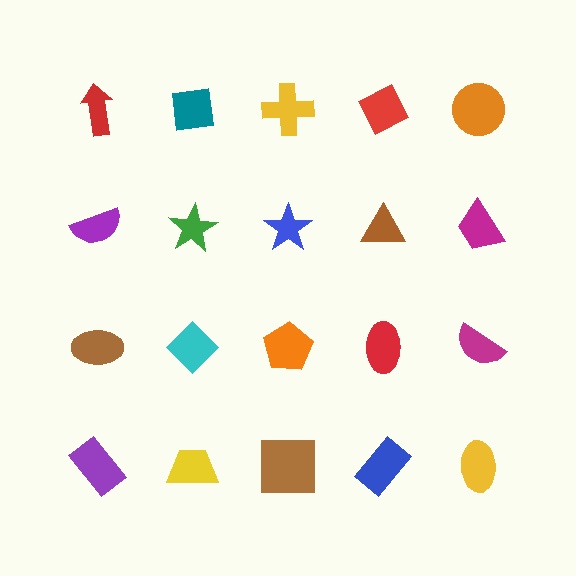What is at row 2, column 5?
A magenta trapezoid.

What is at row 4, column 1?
A purple rectangle.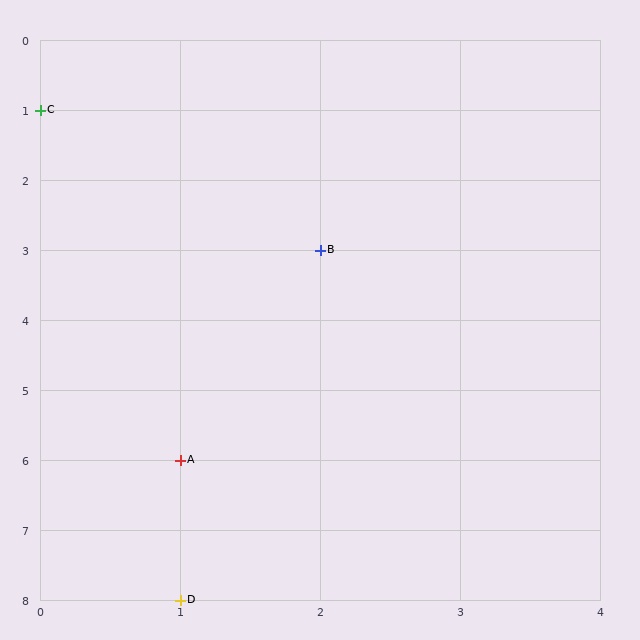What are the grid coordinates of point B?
Point B is at grid coordinates (2, 3).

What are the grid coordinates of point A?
Point A is at grid coordinates (1, 6).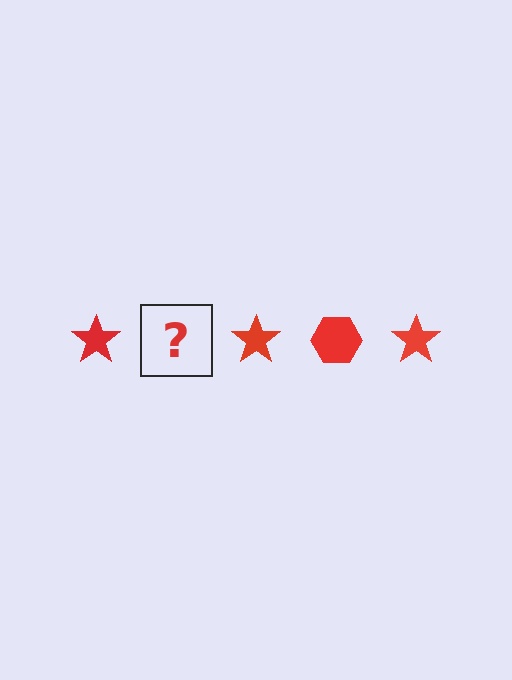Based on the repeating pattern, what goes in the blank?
The blank should be a red hexagon.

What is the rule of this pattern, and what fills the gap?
The rule is that the pattern cycles through star, hexagon shapes in red. The gap should be filled with a red hexagon.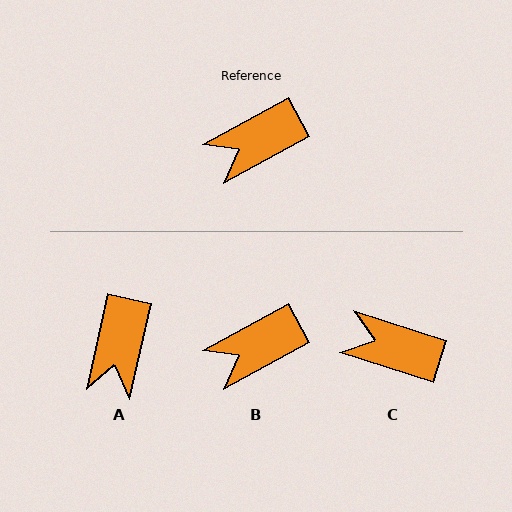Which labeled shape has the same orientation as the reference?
B.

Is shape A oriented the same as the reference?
No, it is off by about 49 degrees.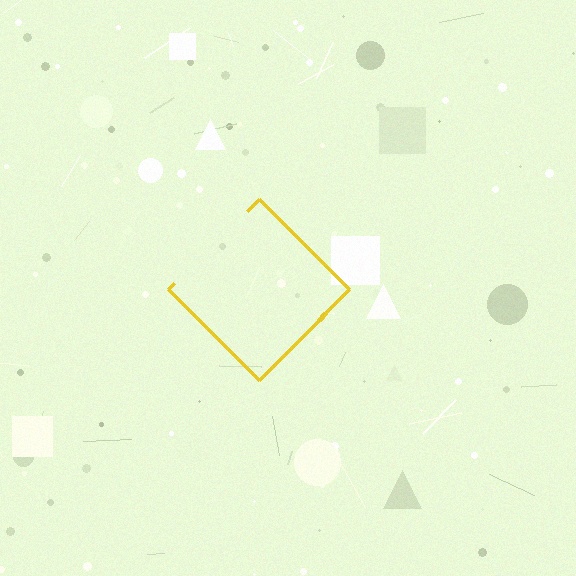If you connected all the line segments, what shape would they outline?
They would outline a diamond.